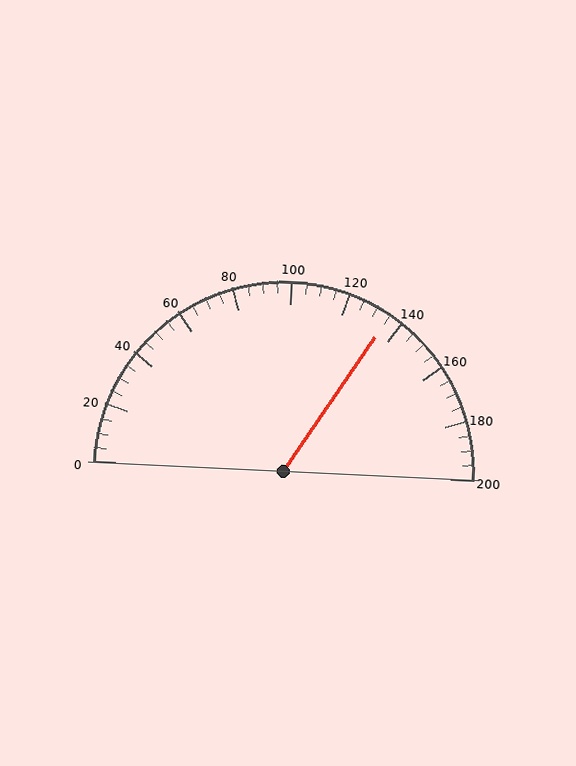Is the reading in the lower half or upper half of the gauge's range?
The reading is in the upper half of the range (0 to 200).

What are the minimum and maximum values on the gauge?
The gauge ranges from 0 to 200.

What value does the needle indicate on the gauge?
The needle indicates approximately 135.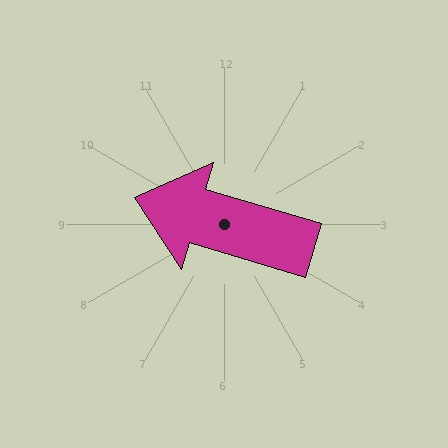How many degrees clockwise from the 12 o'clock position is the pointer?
Approximately 286 degrees.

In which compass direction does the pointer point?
West.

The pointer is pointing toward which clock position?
Roughly 10 o'clock.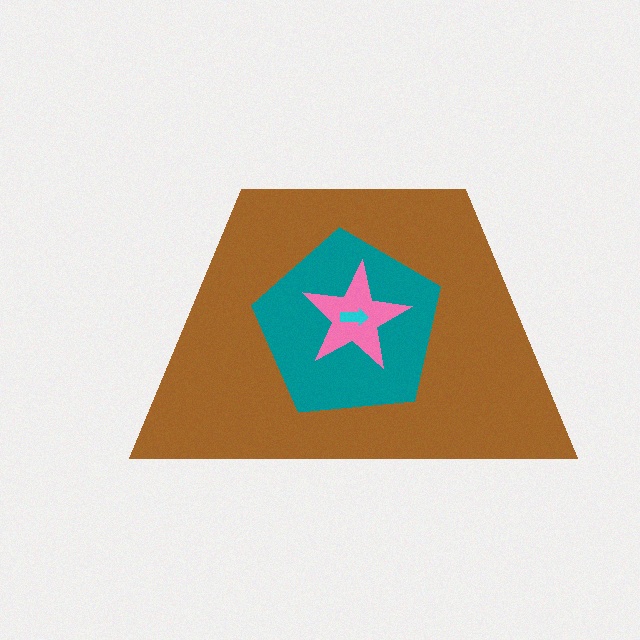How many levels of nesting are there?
4.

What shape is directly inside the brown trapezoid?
The teal pentagon.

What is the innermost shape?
The cyan arrow.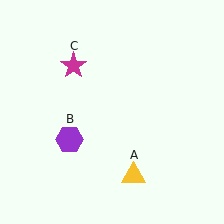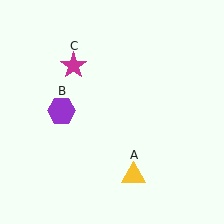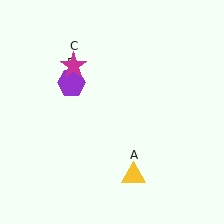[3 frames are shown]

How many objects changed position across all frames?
1 object changed position: purple hexagon (object B).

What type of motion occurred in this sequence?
The purple hexagon (object B) rotated clockwise around the center of the scene.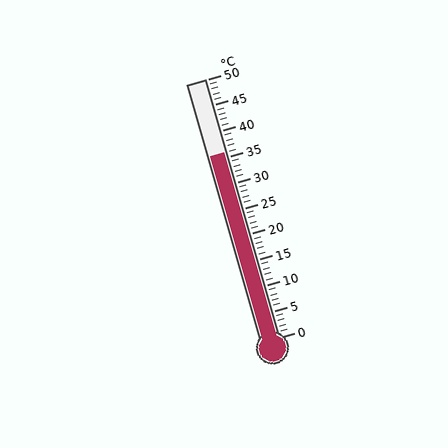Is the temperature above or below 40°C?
The temperature is below 40°C.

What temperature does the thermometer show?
The thermometer shows approximately 36°C.